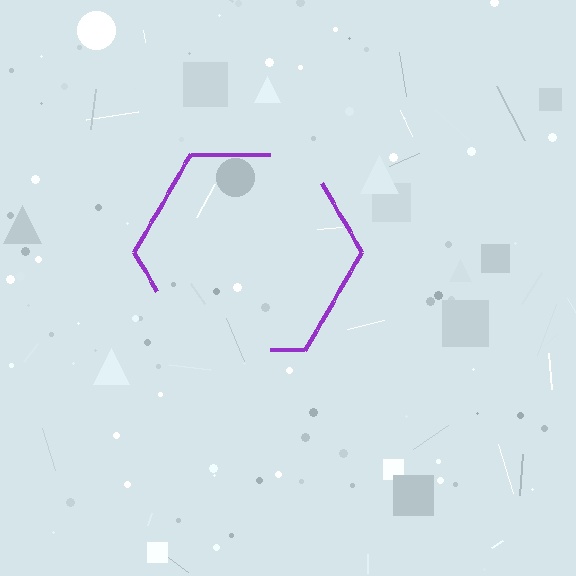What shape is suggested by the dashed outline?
The dashed outline suggests a hexagon.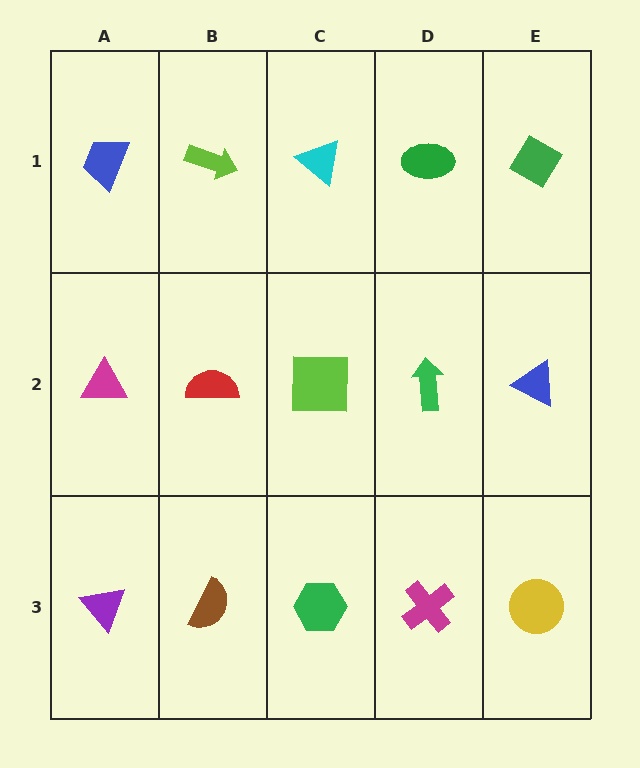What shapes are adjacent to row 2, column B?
A lime arrow (row 1, column B), a brown semicircle (row 3, column B), a magenta triangle (row 2, column A), a lime square (row 2, column C).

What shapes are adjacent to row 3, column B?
A red semicircle (row 2, column B), a purple triangle (row 3, column A), a green hexagon (row 3, column C).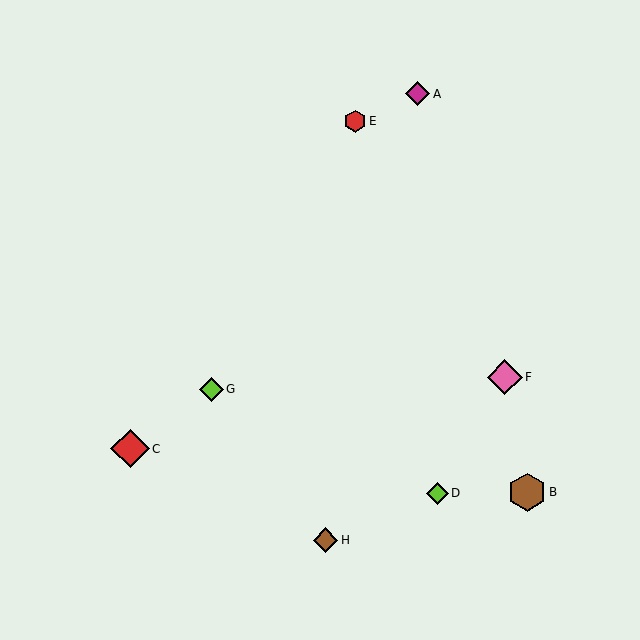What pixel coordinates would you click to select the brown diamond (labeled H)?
Click at (325, 540) to select the brown diamond H.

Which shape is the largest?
The red diamond (labeled C) is the largest.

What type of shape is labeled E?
Shape E is a red hexagon.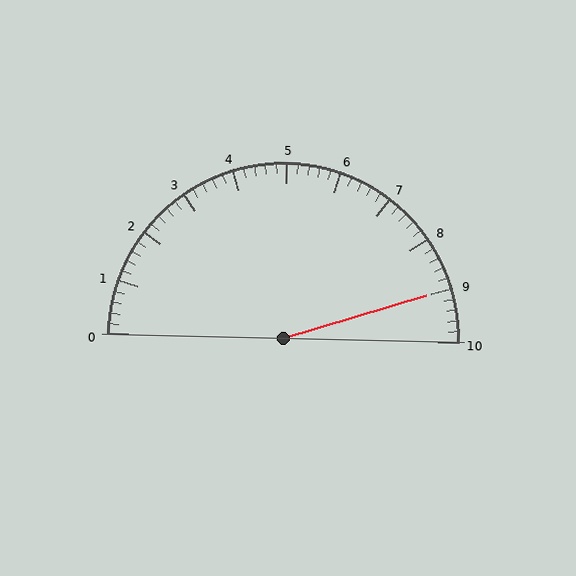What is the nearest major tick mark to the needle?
The nearest major tick mark is 9.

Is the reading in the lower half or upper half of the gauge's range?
The reading is in the upper half of the range (0 to 10).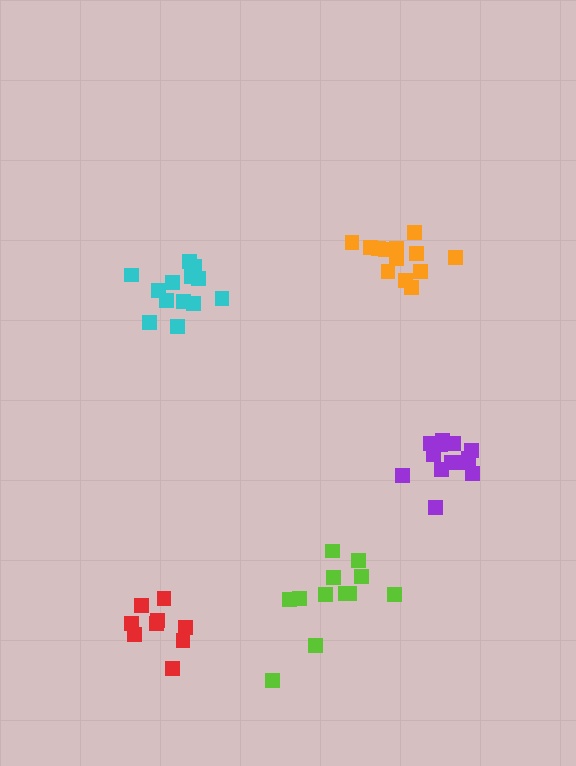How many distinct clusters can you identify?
There are 5 distinct clusters.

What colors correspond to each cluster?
The clusters are colored: orange, purple, red, lime, cyan.